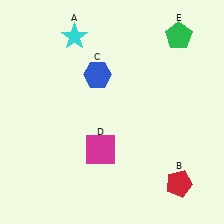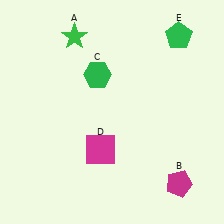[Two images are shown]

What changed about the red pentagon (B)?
In Image 1, B is red. In Image 2, it changed to magenta.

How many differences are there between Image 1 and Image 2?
There are 3 differences between the two images.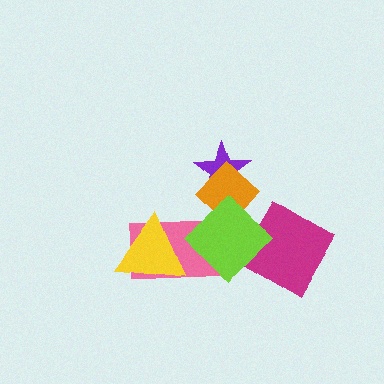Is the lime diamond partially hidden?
No, no other shape covers it.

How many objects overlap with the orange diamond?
2 objects overlap with the orange diamond.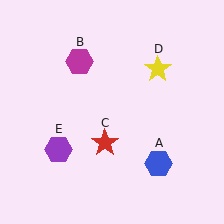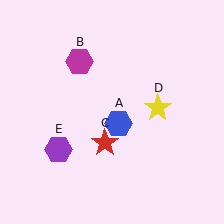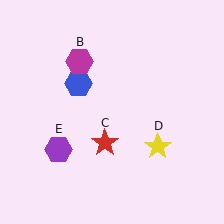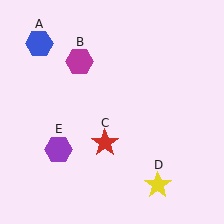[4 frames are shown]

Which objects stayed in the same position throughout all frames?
Magenta hexagon (object B) and red star (object C) and purple hexagon (object E) remained stationary.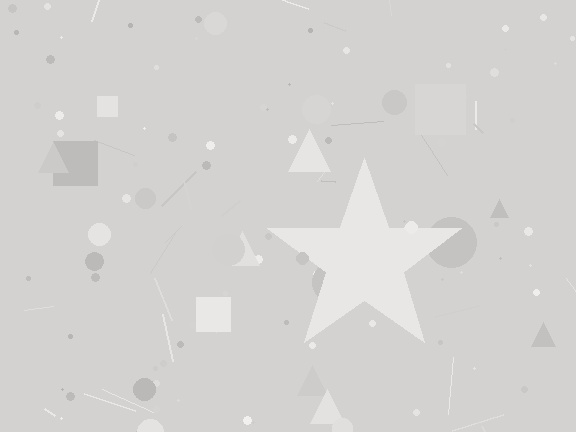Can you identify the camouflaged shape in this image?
The camouflaged shape is a star.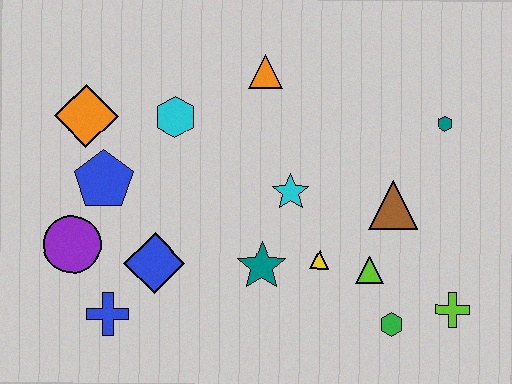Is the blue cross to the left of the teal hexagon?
Yes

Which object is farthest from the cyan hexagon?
The lime cross is farthest from the cyan hexagon.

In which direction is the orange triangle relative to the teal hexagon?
The orange triangle is to the left of the teal hexagon.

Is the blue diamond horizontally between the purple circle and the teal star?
Yes